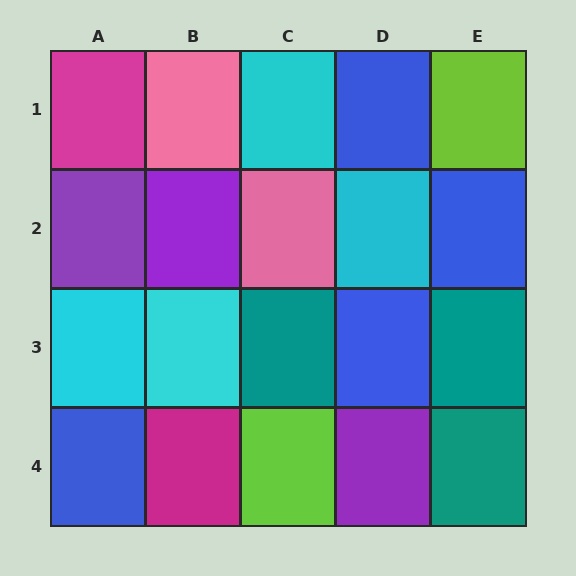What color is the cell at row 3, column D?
Blue.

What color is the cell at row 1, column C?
Cyan.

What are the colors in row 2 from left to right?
Purple, purple, pink, cyan, blue.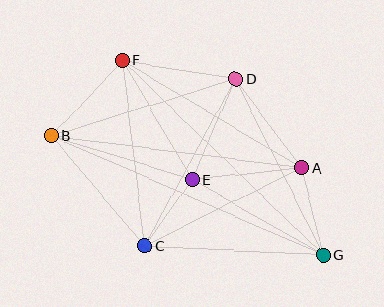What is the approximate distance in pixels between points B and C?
The distance between B and C is approximately 144 pixels.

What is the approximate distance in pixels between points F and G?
The distance between F and G is approximately 279 pixels.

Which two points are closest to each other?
Points C and E are closest to each other.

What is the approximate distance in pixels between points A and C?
The distance between A and C is approximately 175 pixels.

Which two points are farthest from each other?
Points B and G are farthest from each other.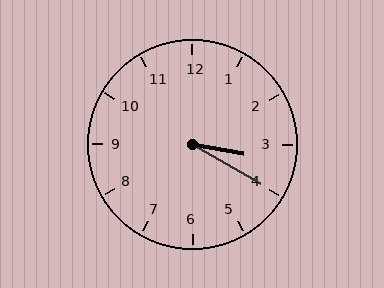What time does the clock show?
3:20.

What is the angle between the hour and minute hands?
Approximately 20 degrees.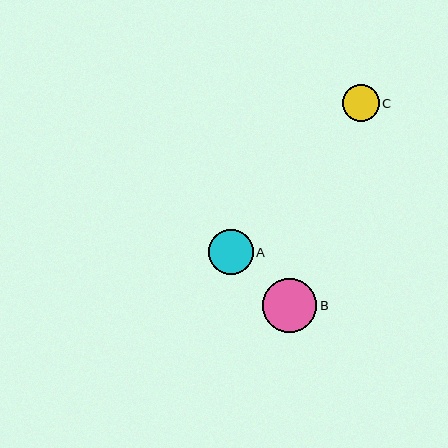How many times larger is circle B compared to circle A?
Circle B is approximately 1.2 times the size of circle A.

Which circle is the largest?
Circle B is the largest with a size of approximately 54 pixels.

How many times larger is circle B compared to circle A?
Circle B is approximately 1.2 times the size of circle A.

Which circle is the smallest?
Circle C is the smallest with a size of approximately 37 pixels.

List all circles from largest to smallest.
From largest to smallest: B, A, C.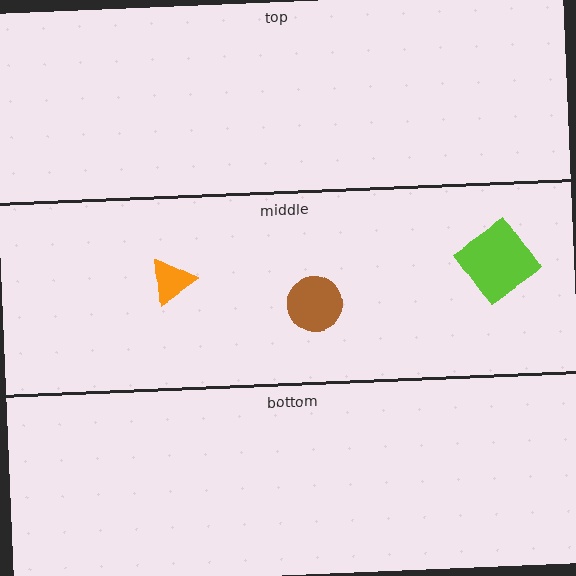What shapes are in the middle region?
The brown circle, the orange triangle, the lime diamond.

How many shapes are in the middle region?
3.